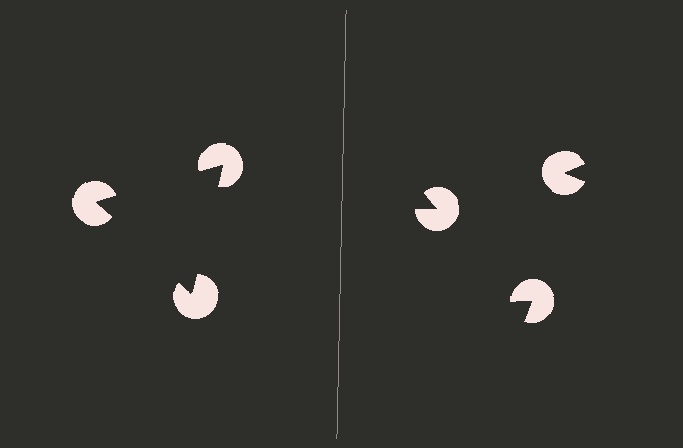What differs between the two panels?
The pac-man discs are positioned identically on both sides; only the wedge orientations differ. On the left they align to a triangle; on the right they are misaligned.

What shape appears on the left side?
An illusory triangle.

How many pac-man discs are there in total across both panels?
6 — 3 on each side.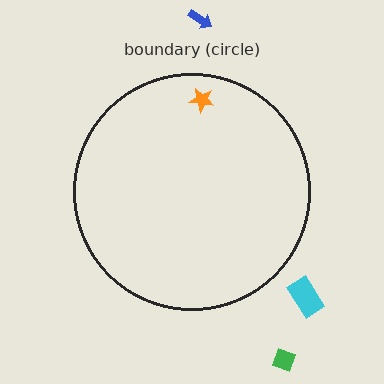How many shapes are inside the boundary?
1 inside, 3 outside.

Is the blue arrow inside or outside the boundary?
Outside.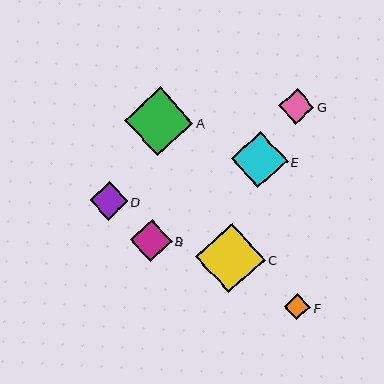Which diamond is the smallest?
Diamond F is the smallest with a size of approximately 26 pixels.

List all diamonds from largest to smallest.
From largest to smallest: C, A, E, B, D, G, F.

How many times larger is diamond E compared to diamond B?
Diamond E is approximately 1.3 times the size of diamond B.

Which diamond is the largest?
Diamond C is the largest with a size of approximately 69 pixels.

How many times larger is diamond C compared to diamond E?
Diamond C is approximately 1.2 times the size of diamond E.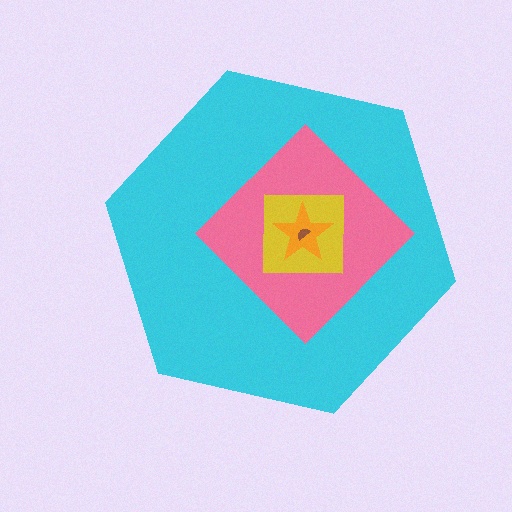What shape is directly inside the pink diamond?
The yellow square.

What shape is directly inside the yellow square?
The orange star.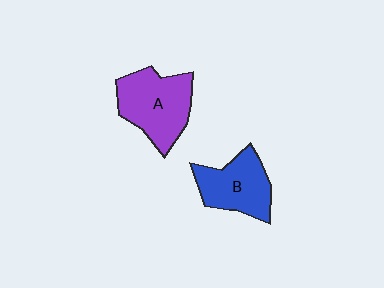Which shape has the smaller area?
Shape B (blue).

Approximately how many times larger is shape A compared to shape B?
Approximately 1.2 times.